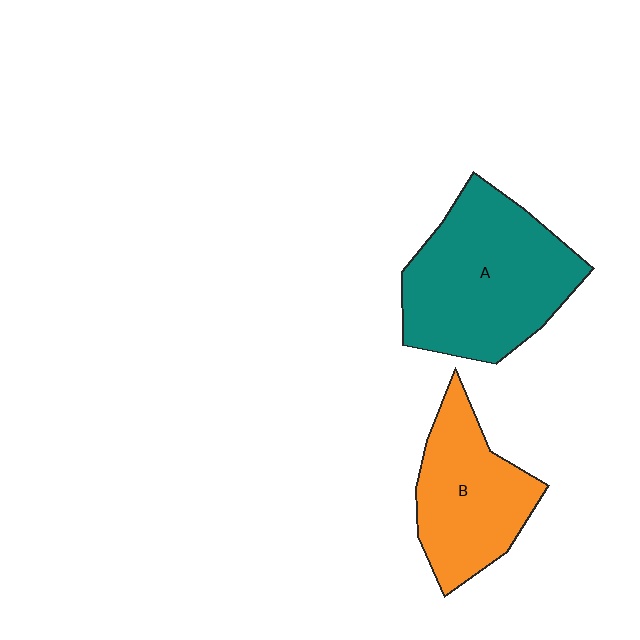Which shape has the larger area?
Shape A (teal).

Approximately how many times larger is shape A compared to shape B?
Approximately 1.4 times.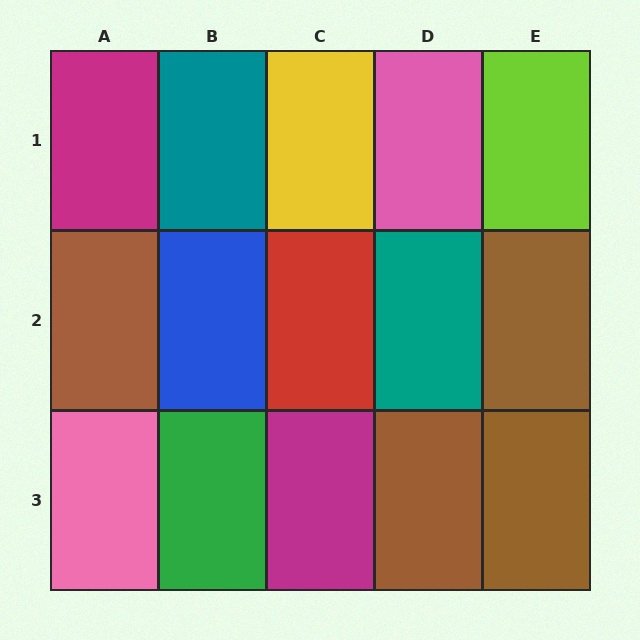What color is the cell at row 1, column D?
Pink.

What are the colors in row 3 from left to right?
Pink, green, magenta, brown, brown.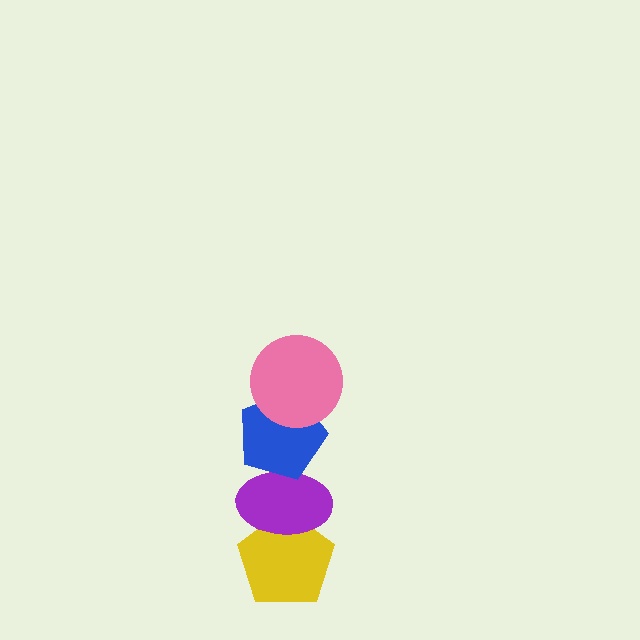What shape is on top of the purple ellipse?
The blue pentagon is on top of the purple ellipse.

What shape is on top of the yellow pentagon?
The purple ellipse is on top of the yellow pentagon.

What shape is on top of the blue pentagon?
The pink circle is on top of the blue pentagon.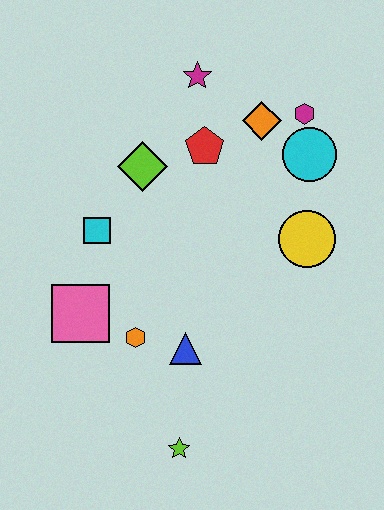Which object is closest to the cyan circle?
The magenta hexagon is closest to the cyan circle.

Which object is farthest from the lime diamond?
The lime star is farthest from the lime diamond.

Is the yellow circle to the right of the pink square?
Yes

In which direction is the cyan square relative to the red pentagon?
The cyan square is to the left of the red pentagon.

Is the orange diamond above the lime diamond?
Yes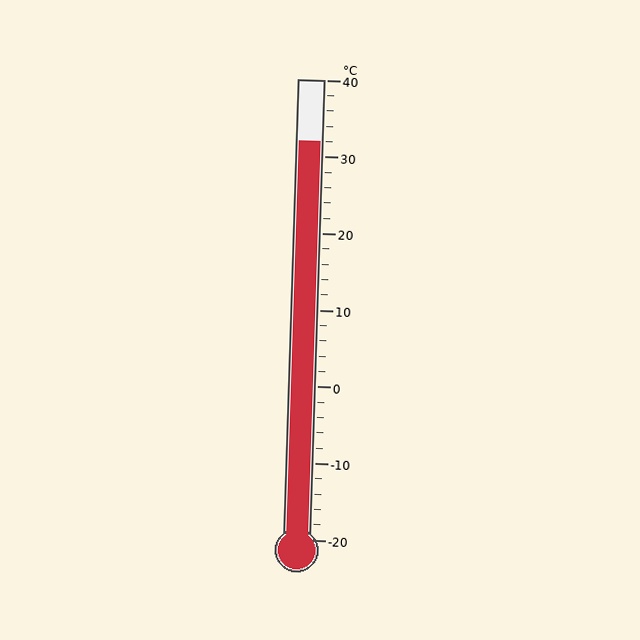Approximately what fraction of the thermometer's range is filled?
The thermometer is filled to approximately 85% of its range.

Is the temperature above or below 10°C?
The temperature is above 10°C.